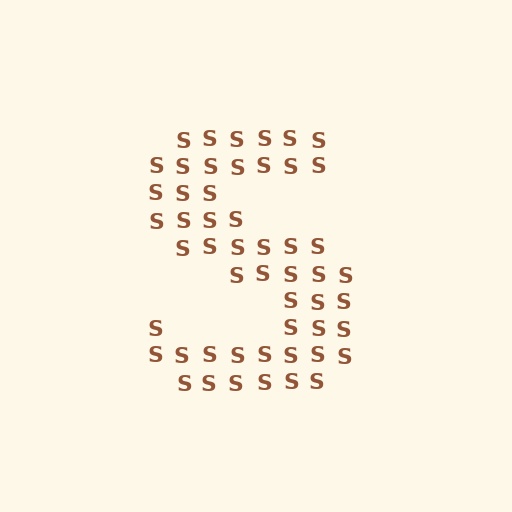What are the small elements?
The small elements are letter S's.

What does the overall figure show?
The overall figure shows the letter S.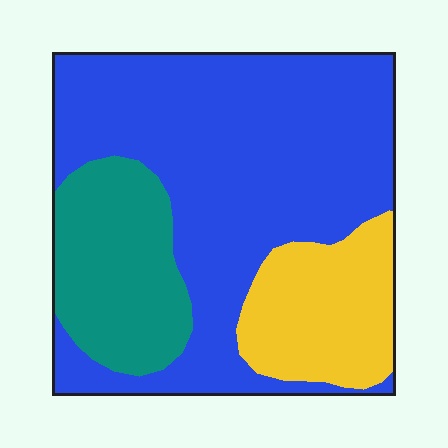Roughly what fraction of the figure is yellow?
Yellow covers 18% of the figure.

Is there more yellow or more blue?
Blue.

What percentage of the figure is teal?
Teal takes up about one fifth (1/5) of the figure.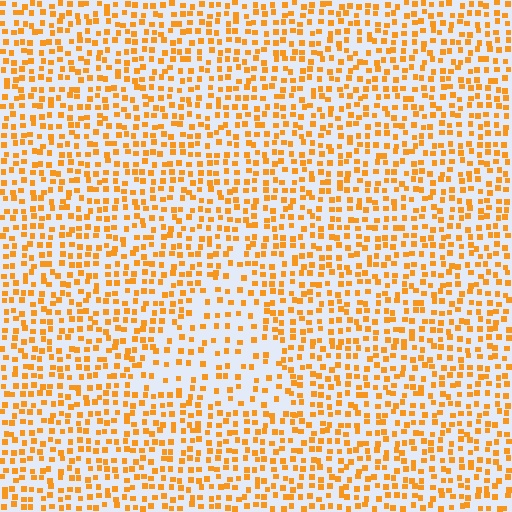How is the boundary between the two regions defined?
The boundary is defined by a change in element density (approximately 1.8x ratio). All elements are the same color, size, and shape.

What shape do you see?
I see a triangle.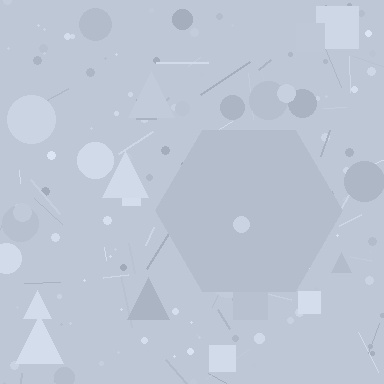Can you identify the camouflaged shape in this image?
The camouflaged shape is a hexagon.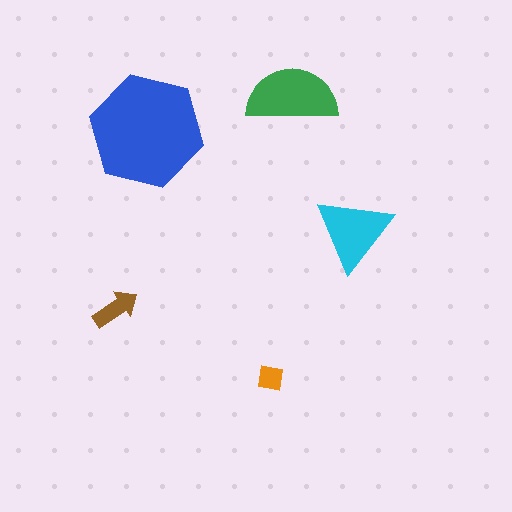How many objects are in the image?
There are 5 objects in the image.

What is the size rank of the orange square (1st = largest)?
5th.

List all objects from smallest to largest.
The orange square, the brown arrow, the cyan triangle, the green semicircle, the blue hexagon.